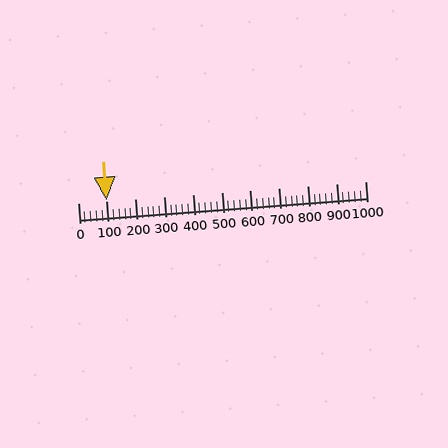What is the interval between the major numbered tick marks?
The major tick marks are spaced 100 units apart.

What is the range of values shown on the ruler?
The ruler shows values from 0 to 1000.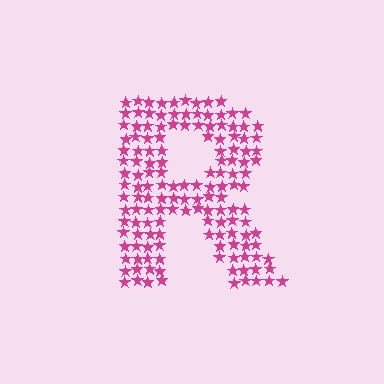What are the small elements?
The small elements are stars.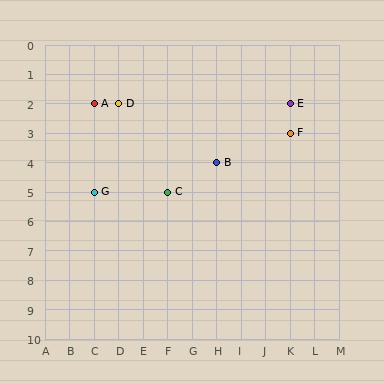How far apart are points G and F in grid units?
Points G and F are 8 columns and 2 rows apart (about 8.2 grid units diagonally).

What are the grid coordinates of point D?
Point D is at grid coordinates (D, 2).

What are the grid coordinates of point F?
Point F is at grid coordinates (K, 3).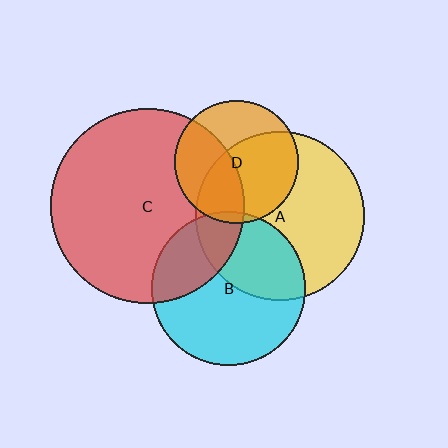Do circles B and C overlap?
Yes.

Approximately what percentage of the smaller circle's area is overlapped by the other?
Approximately 30%.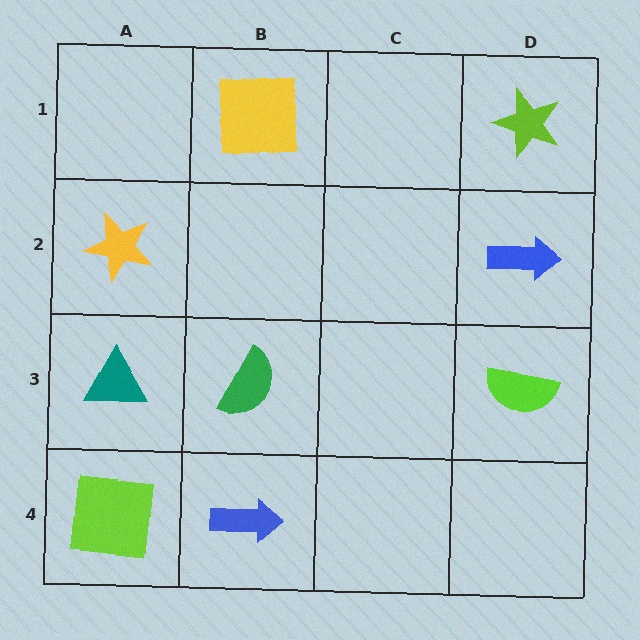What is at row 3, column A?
A teal triangle.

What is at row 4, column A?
A lime square.